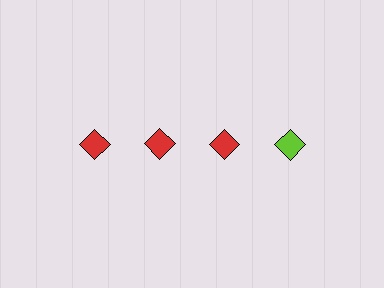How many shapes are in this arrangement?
There are 4 shapes arranged in a grid pattern.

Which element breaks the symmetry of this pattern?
The lime diamond in the top row, second from right column breaks the symmetry. All other shapes are red diamonds.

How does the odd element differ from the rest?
It has a different color: lime instead of red.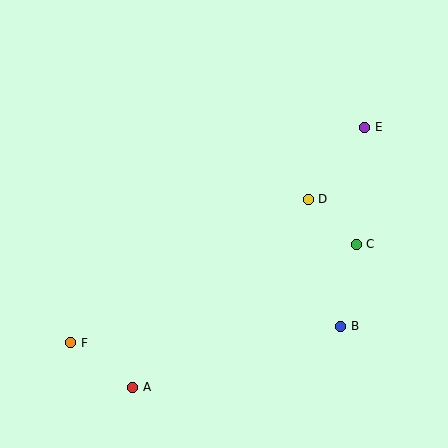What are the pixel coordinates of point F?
Point F is at (71, 343).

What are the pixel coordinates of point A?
Point A is at (133, 387).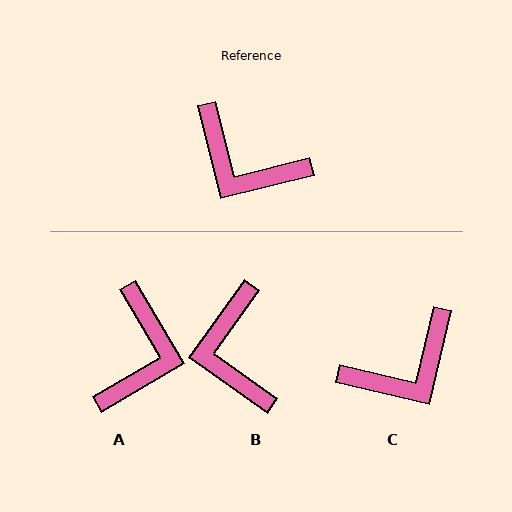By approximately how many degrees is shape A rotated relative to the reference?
Approximately 107 degrees counter-clockwise.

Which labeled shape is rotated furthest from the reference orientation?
A, about 107 degrees away.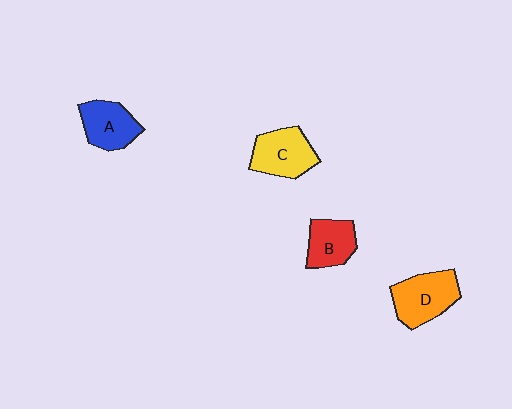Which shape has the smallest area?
Shape B (red).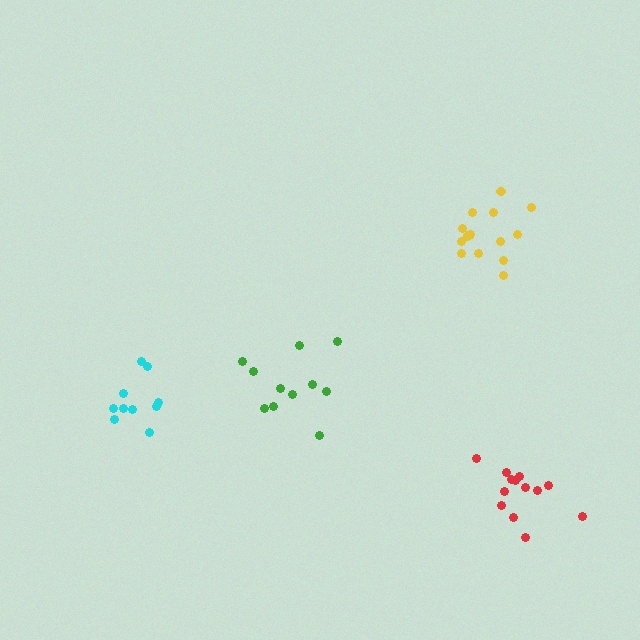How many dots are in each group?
Group 1: 10 dots, Group 2: 11 dots, Group 3: 13 dots, Group 4: 15 dots (49 total).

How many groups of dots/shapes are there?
There are 4 groups.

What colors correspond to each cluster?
The clusters are colored: cyan, green, red, yellow.